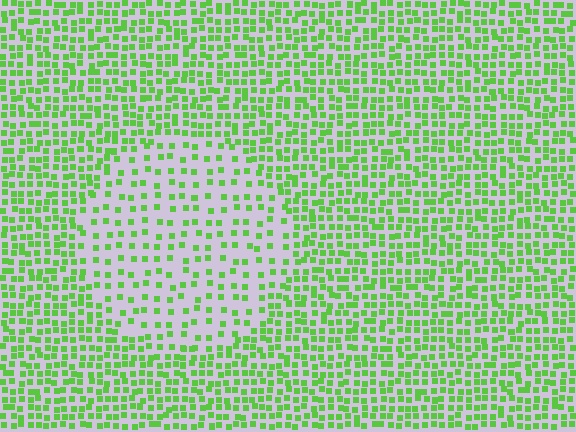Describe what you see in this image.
The image contains small lime elements arranged at two different densities. A circle-shaped region is visible where the elements are less densely packed than the surrounding area.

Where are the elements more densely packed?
The elements are more densely packed outside the circle boundary.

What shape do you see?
I see a circle.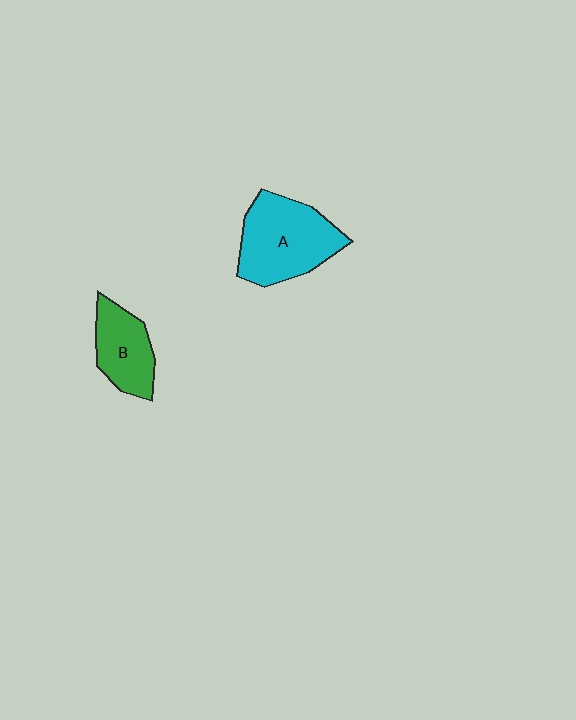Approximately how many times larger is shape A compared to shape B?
Approximately 1.6 times.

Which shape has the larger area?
Shape A (cyan).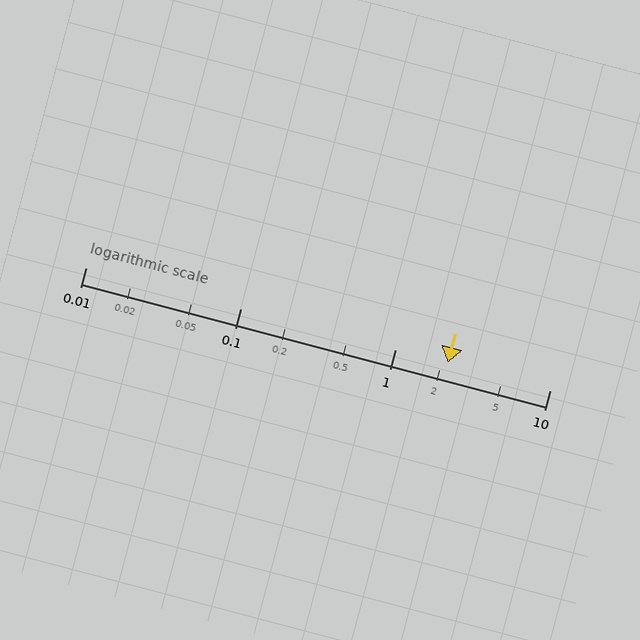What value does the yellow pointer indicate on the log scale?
The pointer indicates approximately 2.2.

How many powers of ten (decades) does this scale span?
The scale spans 3 decades, from 0.01 to 10.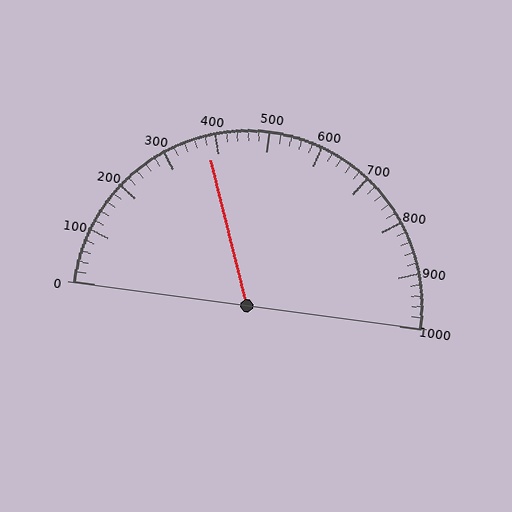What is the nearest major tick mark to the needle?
The nearest major tick mark is 400.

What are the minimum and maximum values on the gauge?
The gauge ranges from 0 to 1000.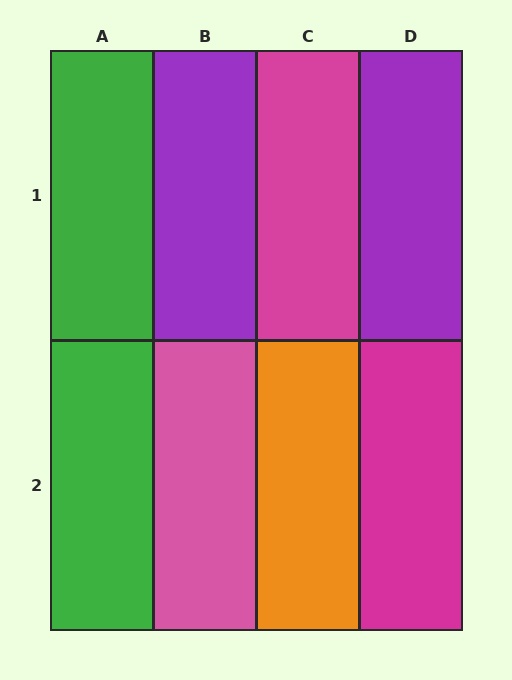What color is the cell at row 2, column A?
Green.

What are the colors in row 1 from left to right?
Green, purple, magenta, purple.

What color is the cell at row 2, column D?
Magenta.